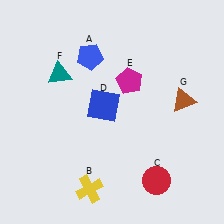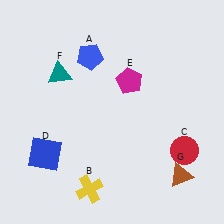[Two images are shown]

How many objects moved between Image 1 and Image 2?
3 objects moved between the two images.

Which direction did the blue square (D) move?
The blue square (D) moved left.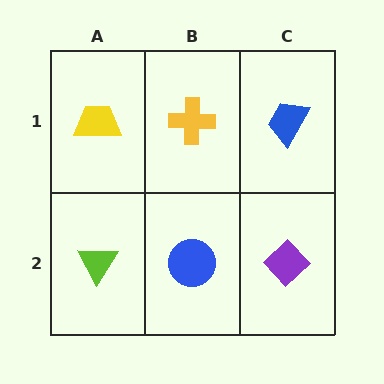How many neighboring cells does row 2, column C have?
2.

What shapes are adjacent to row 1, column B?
A blue circle (row 2, column B), a yellow trapezoid (row 1, column A), a blue trapezoid (row 1, column C).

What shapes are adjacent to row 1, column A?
A lime triangle (row 2, column A), a yellow cross (row 1, column B).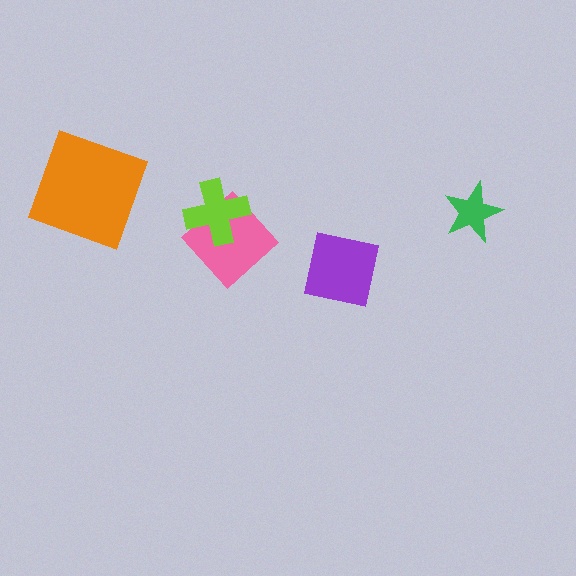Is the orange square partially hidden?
No, no other shape covers it.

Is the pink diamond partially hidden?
Yes, it is partially covered by another shape.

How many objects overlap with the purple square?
0 objects overlap with the purple square.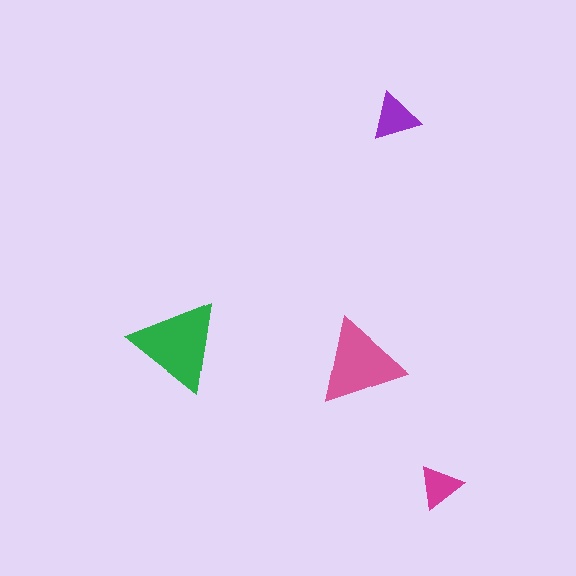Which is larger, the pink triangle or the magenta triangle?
The pink one.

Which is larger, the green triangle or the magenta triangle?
The green one.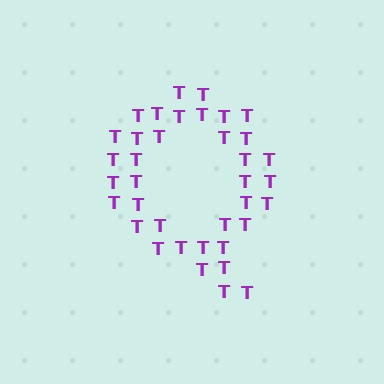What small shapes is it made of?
It is made of small letter T's.